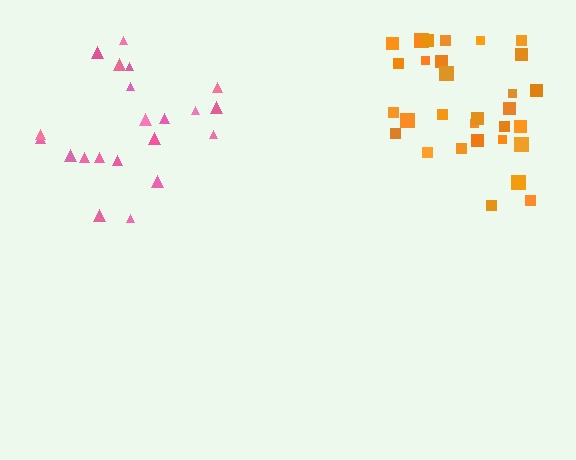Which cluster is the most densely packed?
Orange.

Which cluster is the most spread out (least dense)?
Pink.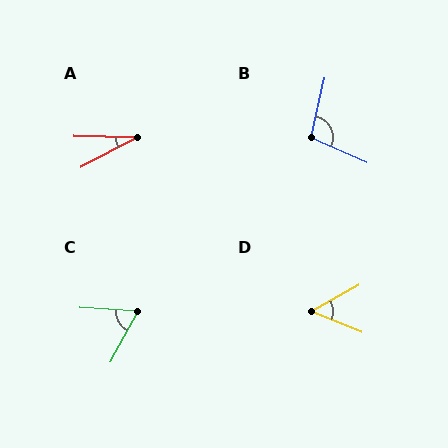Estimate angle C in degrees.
Approximately 65 degrees.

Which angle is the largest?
B, at approximately 101 degrees.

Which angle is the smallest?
A, at approximately 29 degrees.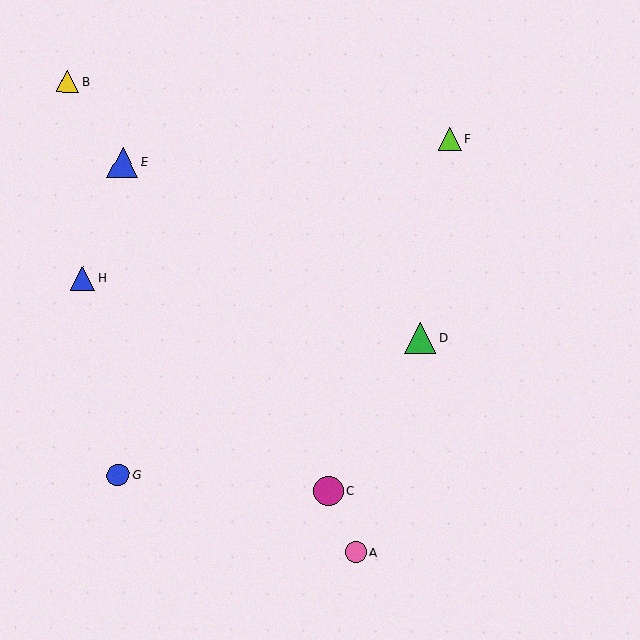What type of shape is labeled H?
Shape H is a blue triangle.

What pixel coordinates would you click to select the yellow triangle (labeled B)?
Click at (68, 81) to select the yellow triangle B.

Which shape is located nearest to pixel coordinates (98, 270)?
The blue triangle (labeled H) at (83, 278) is nearest to that location.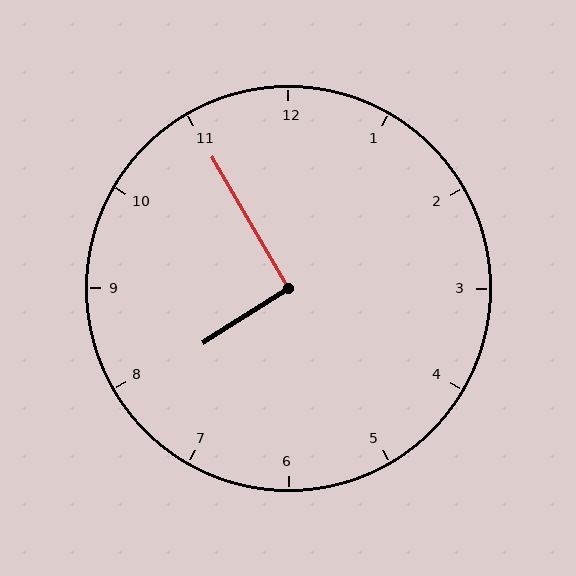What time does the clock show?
7:55.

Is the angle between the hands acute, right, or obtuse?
It is right.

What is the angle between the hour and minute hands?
Approximately 92 degrees.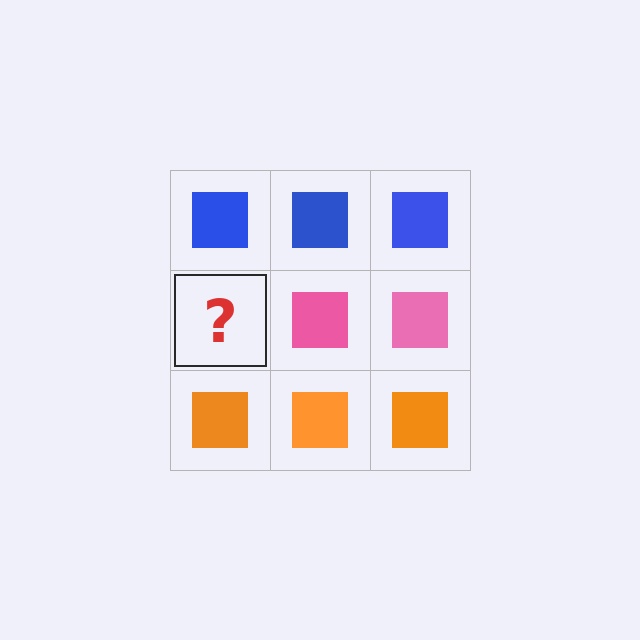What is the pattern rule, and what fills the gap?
The rule is that each row has a consistent color. The gap should be filled with a pink square.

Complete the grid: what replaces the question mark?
The question mark should be replaced with a pink square.